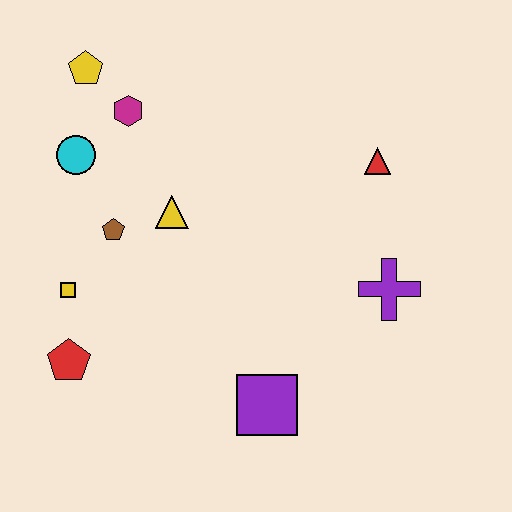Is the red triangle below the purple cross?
No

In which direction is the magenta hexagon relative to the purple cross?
The magenta hexagon is to the left of the purple cross.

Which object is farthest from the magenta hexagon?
The purple square is farthest from the magenta hexagon.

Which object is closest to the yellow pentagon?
The magenta hexagon is closest to the yellow pentagon.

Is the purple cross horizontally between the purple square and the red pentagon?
No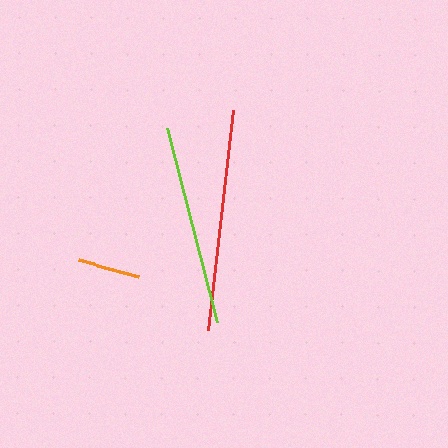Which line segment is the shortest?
The orange line is the shortest at approximately 62 pixels.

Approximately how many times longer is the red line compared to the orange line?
The red line is approximately 3.5 times the length of the orange line.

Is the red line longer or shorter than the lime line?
The red line is longer than the lime line.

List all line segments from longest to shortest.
From longest to shortest: red, lime, orange.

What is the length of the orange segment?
The orange segment is approximately 62 pixels long.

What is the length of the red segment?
The red segment is approximately 221 pixels long.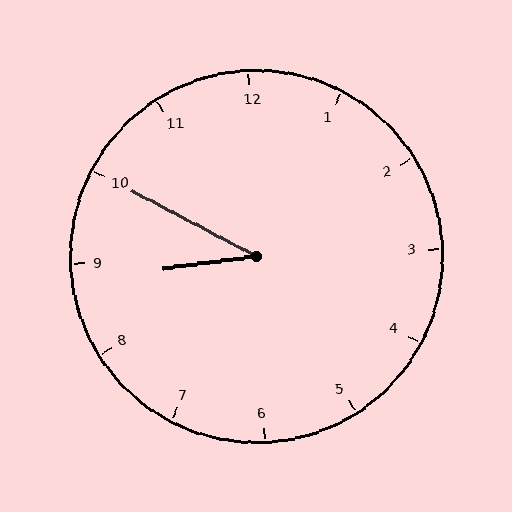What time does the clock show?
8:50.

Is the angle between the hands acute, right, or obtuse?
It is acute.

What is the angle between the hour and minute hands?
Approximately 35 degrees.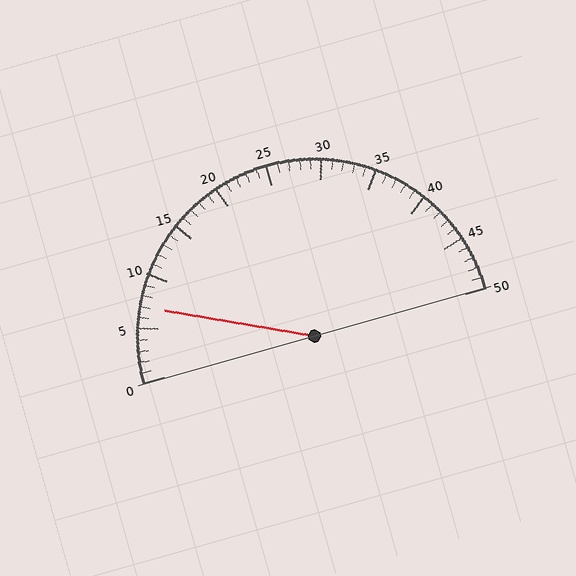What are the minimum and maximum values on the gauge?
The gauge ranges from 0 to 50.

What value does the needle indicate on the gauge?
The needle indicates approximately 7.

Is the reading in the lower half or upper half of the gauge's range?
The reading is in the lower half of the range (0 to 50).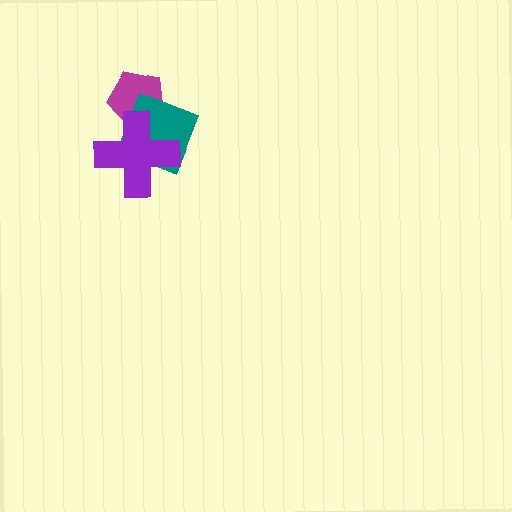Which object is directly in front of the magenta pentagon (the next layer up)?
The teal diamond is directly in front of the magenta pentagon.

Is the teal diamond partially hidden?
Yes, it is partially covered by another shape.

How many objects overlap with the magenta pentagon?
2 objects overlap with the magenta pentagon.